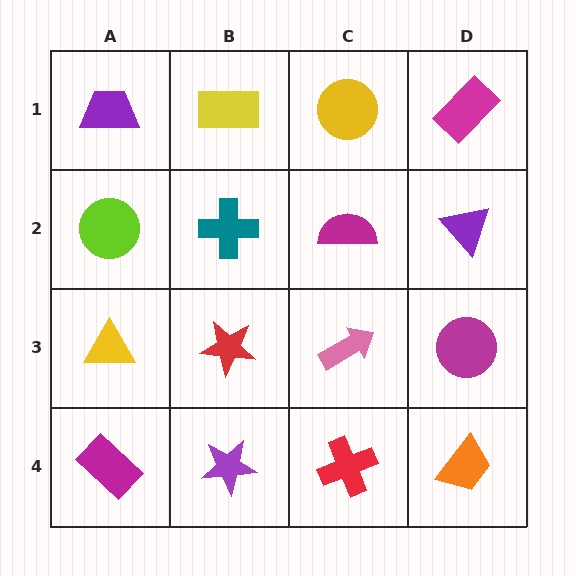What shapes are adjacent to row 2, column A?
A purple trapezoid (row 1, column A), a yellow triangle (row 3, column A), a teal cross (row 2, column B).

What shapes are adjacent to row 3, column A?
A lime circle (row 2, column A), a magenta rectangle (row 4, column A), a red star (row 3, column B).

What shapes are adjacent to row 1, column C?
A magenta semicircle (row 2, column C), a yellow rectangle (row 1, column B), a magenta rectangle (row 1, column D).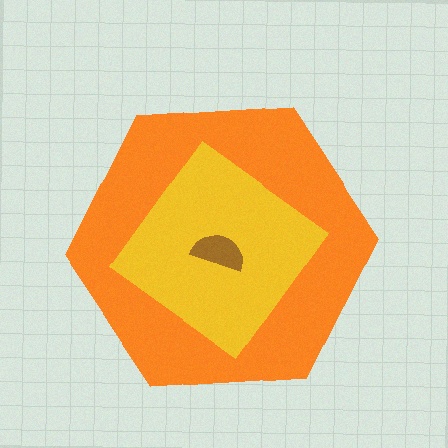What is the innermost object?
The brown semicircle.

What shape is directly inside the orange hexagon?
The yellow diamond.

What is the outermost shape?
The orange hexagon.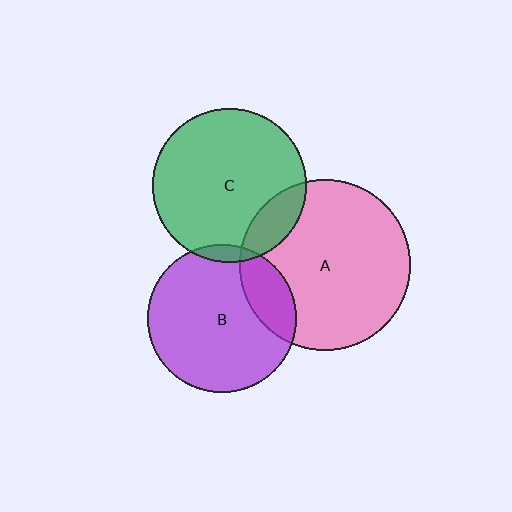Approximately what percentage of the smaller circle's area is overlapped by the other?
Approximately 5%.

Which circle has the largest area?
Circle A (pink).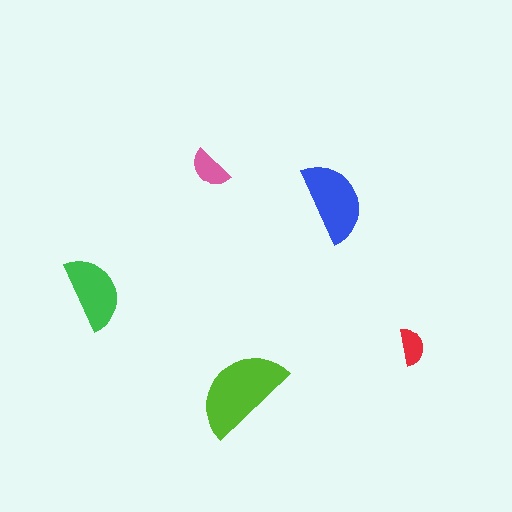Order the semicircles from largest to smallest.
the lime one, the blue one, the green one, the pink one, the red one.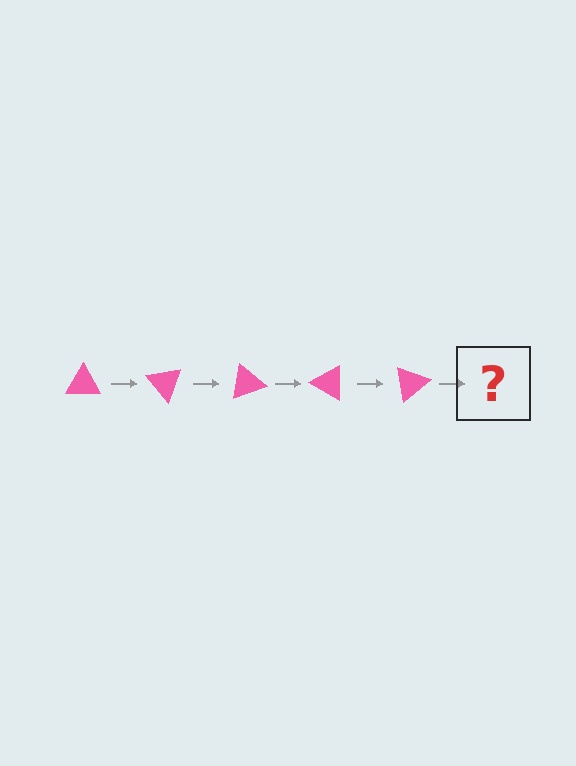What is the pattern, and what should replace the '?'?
The pattern is that the triangle rotates 50 degrees each step. The '?' should be a pink triangle rotated 250 degrees.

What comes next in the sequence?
The next element should be a pink triangle rotated 250 degrees.